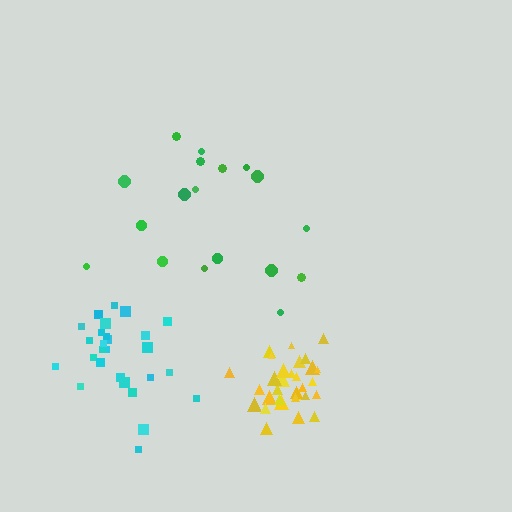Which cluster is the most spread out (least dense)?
Green.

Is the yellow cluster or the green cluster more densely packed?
Yellow.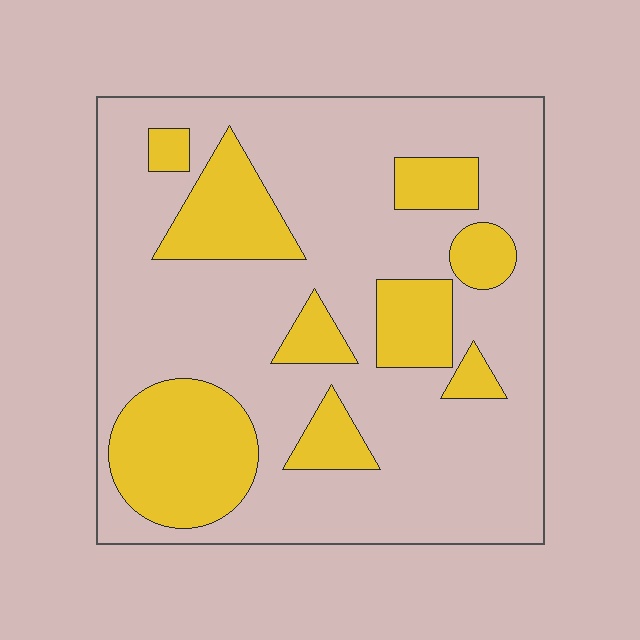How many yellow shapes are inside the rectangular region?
9.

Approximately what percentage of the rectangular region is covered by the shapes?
Approximately 25%.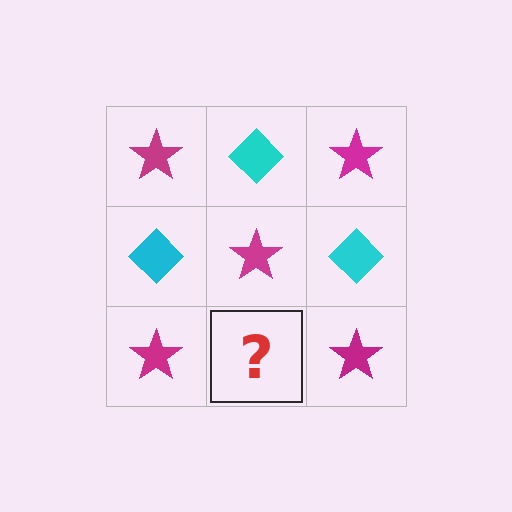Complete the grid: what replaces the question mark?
The question mark should be replaced with a cyan diamond.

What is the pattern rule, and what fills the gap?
The rule is that it alternates magenta star and cyan diamond in a checkerboard pattern. The gap should be filled with a cyan diamond.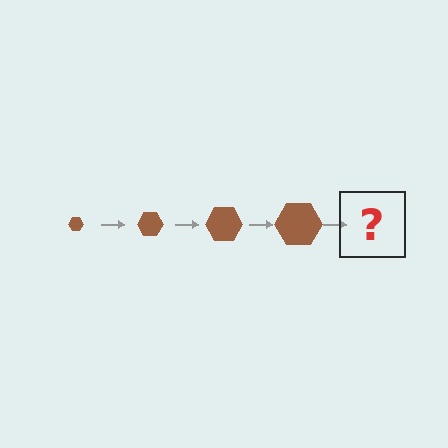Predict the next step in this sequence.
The next step is a brown hexagon, larger than the previous one.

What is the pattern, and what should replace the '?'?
The pattern is that the hexagon gets progressively larger each step. The '?' should be a brown hexagon, larger than the previous one.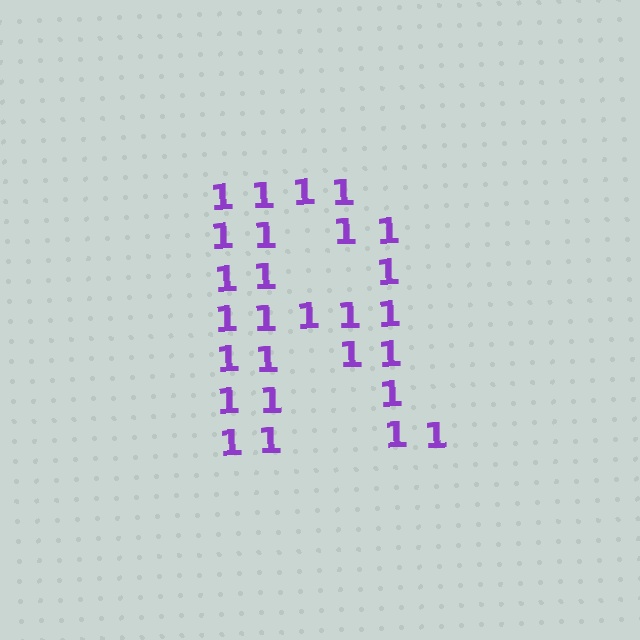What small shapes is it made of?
It is made of small digit 1's.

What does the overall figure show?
The overall figure shows the letter R.